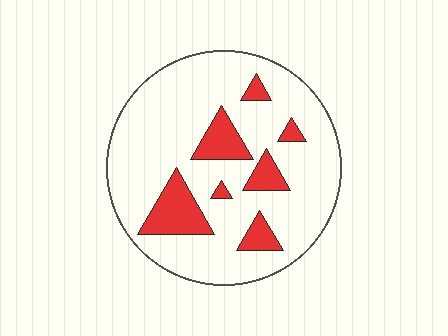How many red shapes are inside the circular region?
7.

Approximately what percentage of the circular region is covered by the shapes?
Approximately 15%.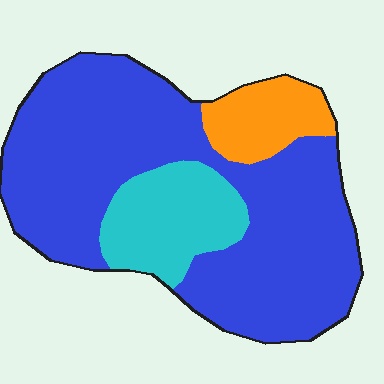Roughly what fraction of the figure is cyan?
Cyan covers 17% of the figure.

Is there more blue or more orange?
Blue.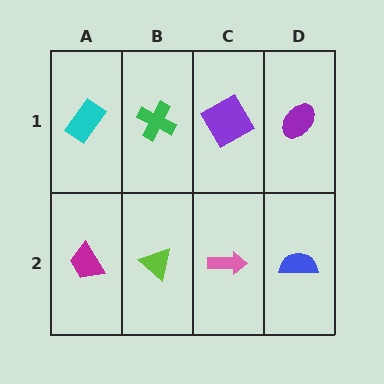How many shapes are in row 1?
4 shapes.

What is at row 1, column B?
A green cross.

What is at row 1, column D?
A purple ellipse.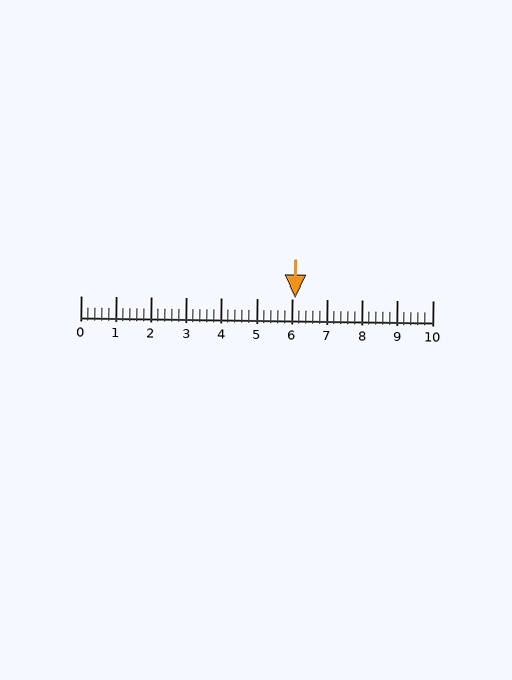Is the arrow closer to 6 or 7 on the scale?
The arrow is closer to 6.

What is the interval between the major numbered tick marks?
The major tick marks are spaced 1 units apart.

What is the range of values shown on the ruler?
The ruler shows values from 0 to 10.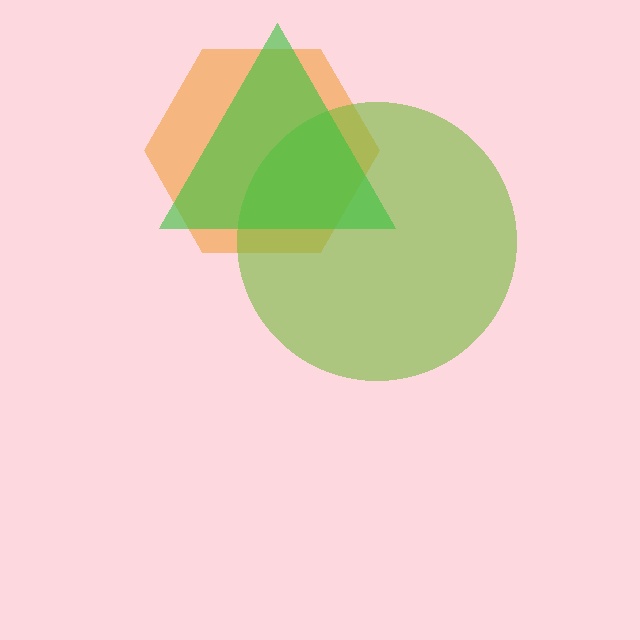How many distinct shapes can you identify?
There are 3 distinct shapes: an orange hexagon, a lime circle, a green triangle.